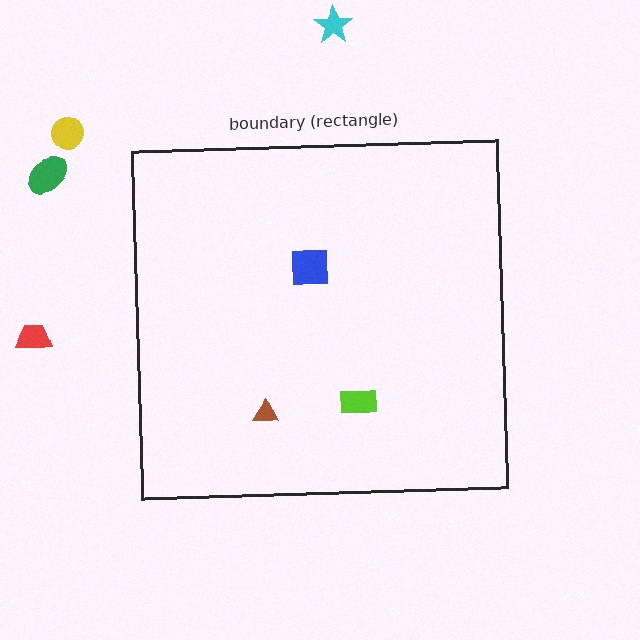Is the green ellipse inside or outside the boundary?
Outside.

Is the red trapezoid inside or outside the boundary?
Outside.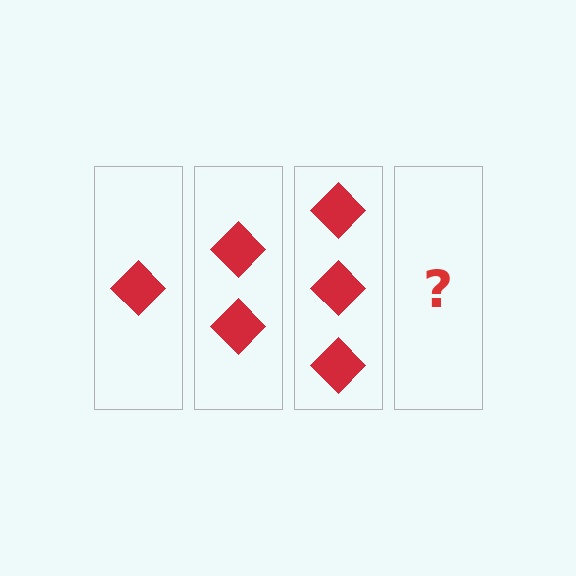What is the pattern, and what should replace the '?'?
The pattern is that each step adds one more diamond. The '?' should be 4 diamonds.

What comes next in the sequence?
The next element should be 4 diamonds.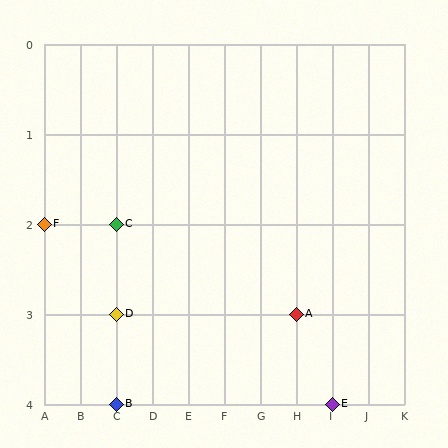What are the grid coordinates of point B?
Point B is at grid coordinates (C, 4).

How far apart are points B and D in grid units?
Points B and D are 1 row apart.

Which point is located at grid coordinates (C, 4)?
Point B is at (C, 4).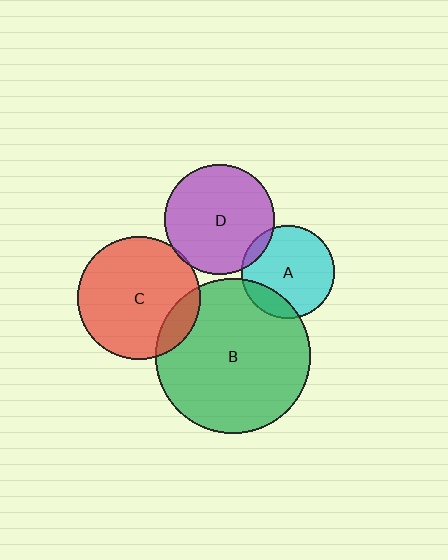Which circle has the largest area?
Circle B (green).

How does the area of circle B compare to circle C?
Approximately 1.6 times.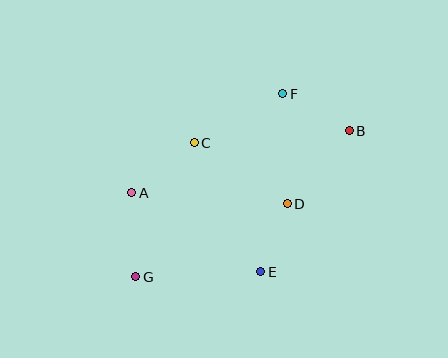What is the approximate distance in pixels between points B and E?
The distance between B and E is approximately 166 pixels.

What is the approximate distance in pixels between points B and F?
The distance between B and F is approximately 76 pixels.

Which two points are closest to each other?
Points D and E are closest to each other.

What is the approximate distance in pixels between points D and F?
The distance between D and F is approximately 110 pixels.